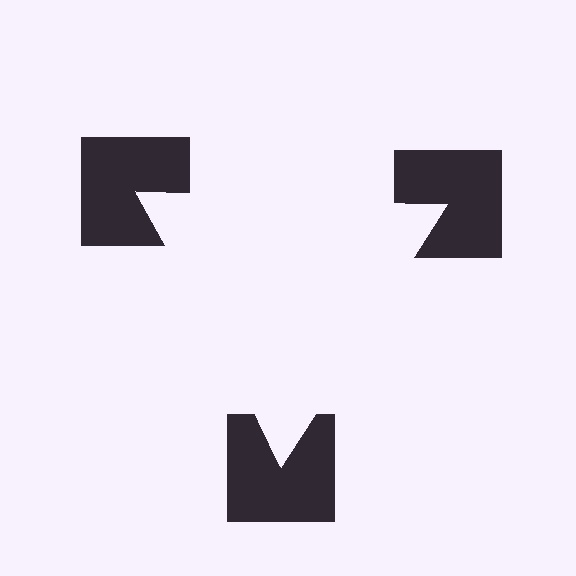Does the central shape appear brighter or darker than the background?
It typically appears slightly brighter than the background, even though no actual brightness change is drawn.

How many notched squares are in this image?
There are 3 — one at each vertex of the illusory triangle.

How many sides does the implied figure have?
3 sides.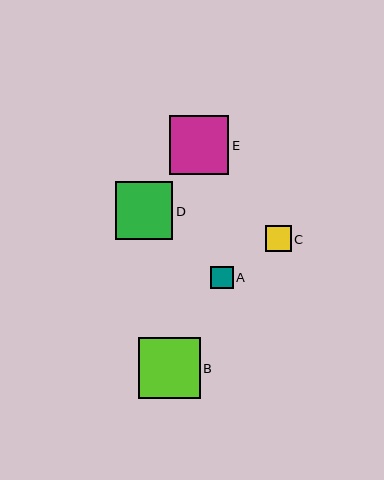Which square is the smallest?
Square A is the smallest with a size of approximately 23 pixels.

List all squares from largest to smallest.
From largest to smallest: B, E, D, C, A.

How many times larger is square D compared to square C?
Square D is approximately 2.2 times the size of square C.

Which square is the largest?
Square B is the largest with a size of approximately 61 pixels.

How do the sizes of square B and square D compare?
Square B and square D are approximately the same size.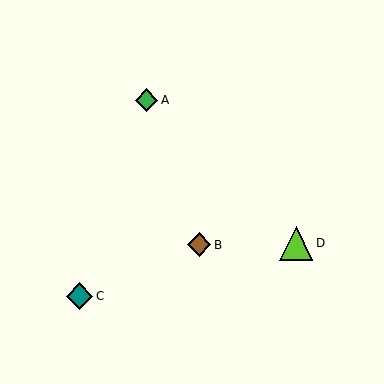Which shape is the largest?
The lime triangle (labeled D) is the largest.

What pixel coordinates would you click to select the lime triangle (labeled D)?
Click at (296, 243) to select the lime triangle D.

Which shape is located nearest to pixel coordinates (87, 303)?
The teal diamond (labeled C) at (79, 296) is nearest to that location.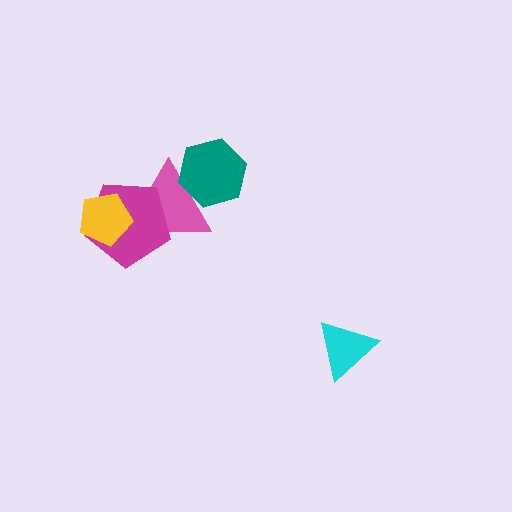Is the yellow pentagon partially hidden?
No, no other shape covers it.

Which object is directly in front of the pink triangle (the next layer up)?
The magenta pentagon is directly in front of the pink triangle.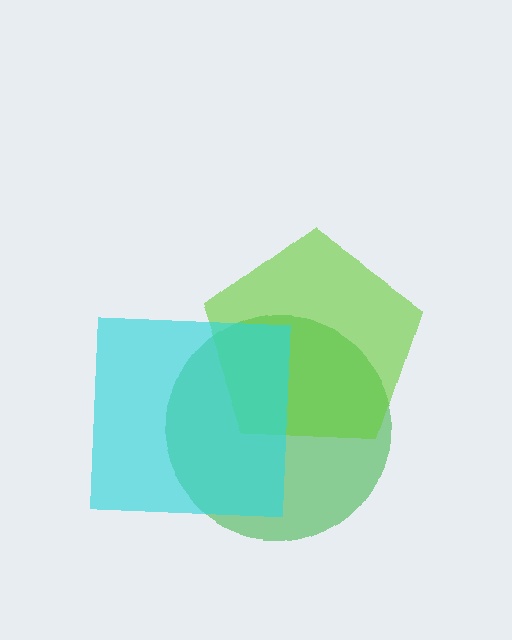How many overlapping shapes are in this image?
There are 3 overlapping shapes in the image.